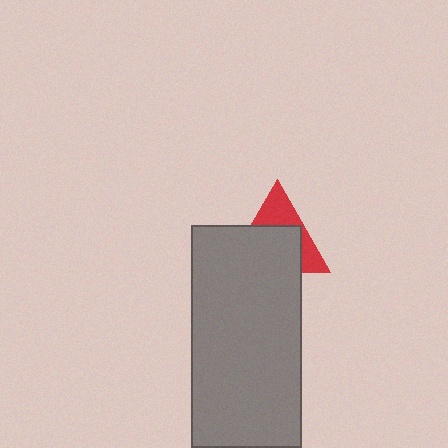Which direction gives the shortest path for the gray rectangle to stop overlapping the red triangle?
Moving down gives the shortest separation.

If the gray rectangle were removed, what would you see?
You would see the complete red triangle.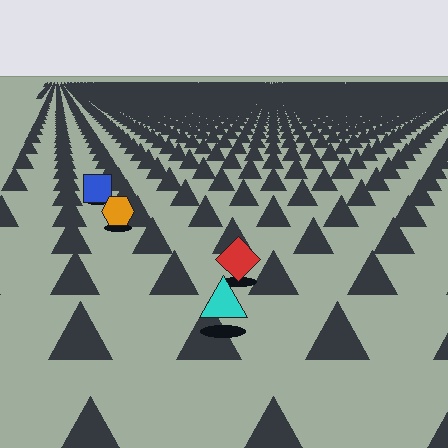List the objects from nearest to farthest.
From nearest to farthest: the cyan triangle, the red diamond, the orange hexagon, the blue square.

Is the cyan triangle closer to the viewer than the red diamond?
Yes. The cyan triangle is closer — you can tell from the texture gradient: the ground texture is coarser near it.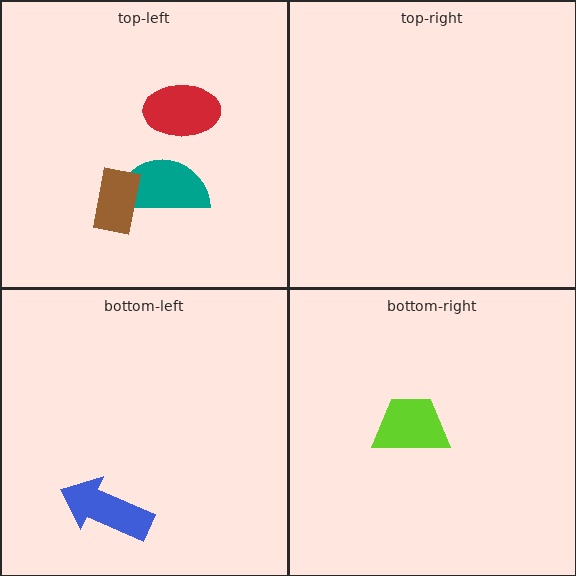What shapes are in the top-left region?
The teal semicircle, the brown rectangle, the red ellipse.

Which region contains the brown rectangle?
The top-left region.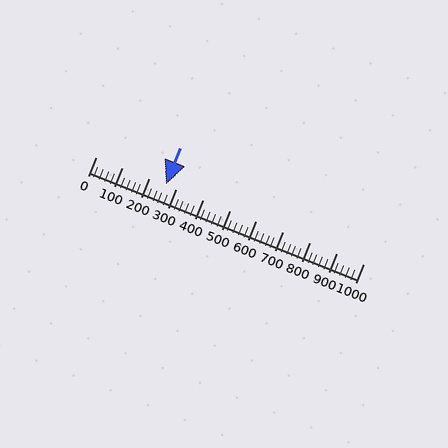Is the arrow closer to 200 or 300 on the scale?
The arrow is closer to 300.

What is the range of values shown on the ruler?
The ruler shows values from 0 to 1000.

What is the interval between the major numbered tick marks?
The major tick marks are spaced 100 units apart.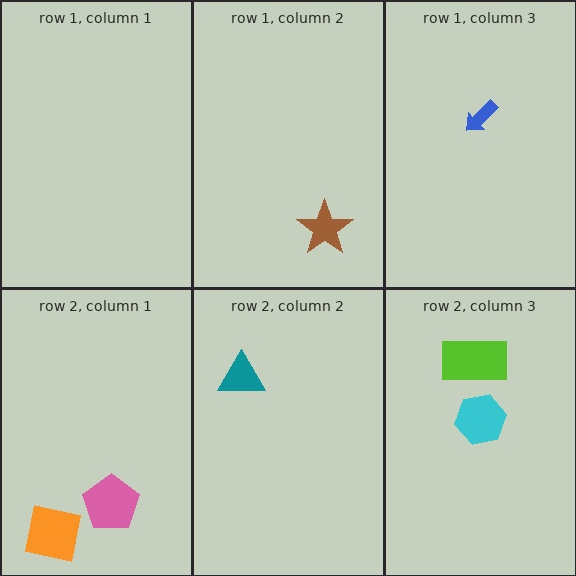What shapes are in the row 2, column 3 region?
The cyan hexagon, the lime rectangle.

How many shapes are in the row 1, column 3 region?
1.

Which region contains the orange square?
The row 2, column 1 region.